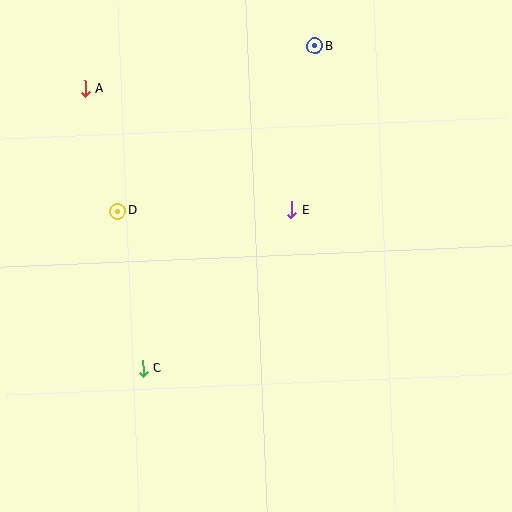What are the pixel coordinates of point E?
Point E is at (292, 210).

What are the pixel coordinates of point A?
Point A is at (85, 89).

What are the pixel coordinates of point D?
Point D is at (118, 211).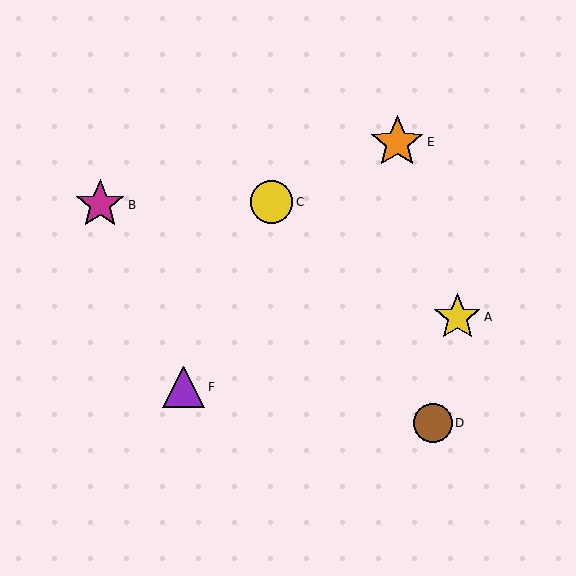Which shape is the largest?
The orange star (labeled E) is the largest.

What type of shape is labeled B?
Shape B is a magenta star.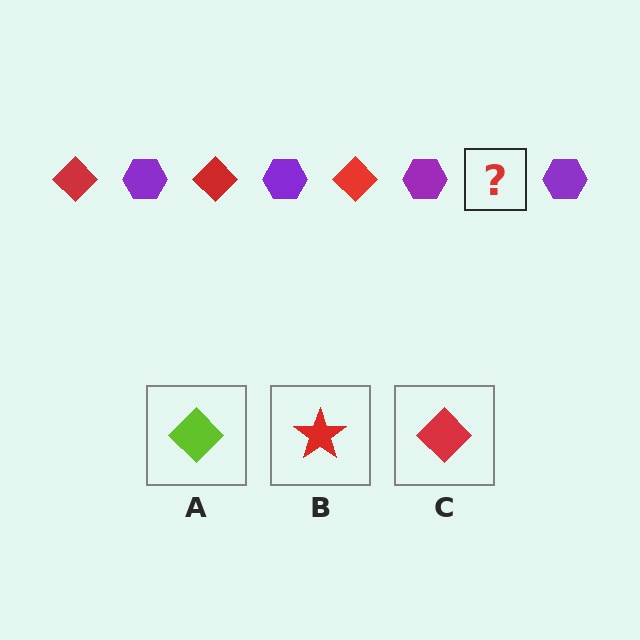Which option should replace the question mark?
Option C.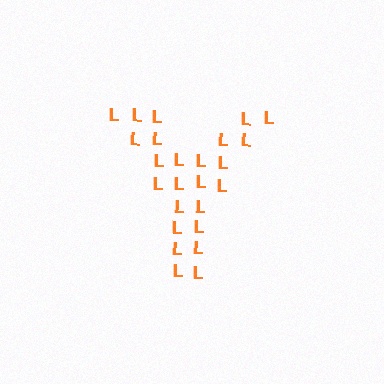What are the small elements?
The small elements are letter L's.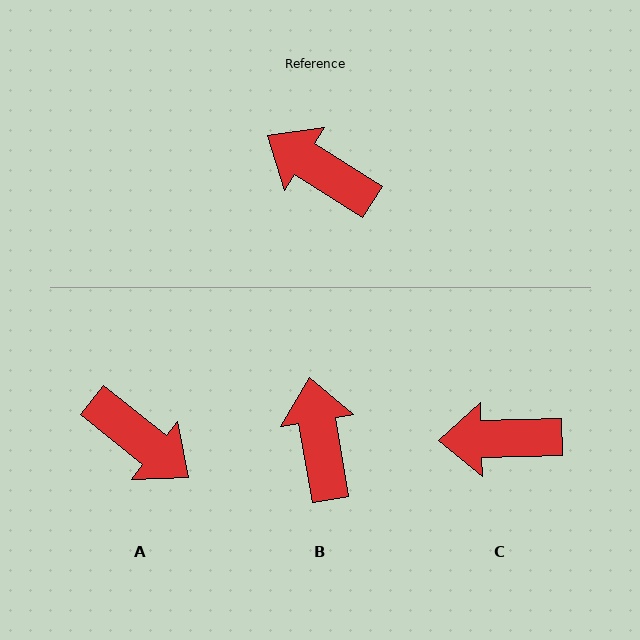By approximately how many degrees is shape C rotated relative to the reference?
Approximately 34 degrees counter-clockwise.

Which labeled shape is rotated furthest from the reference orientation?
A, about 174 degrees away.